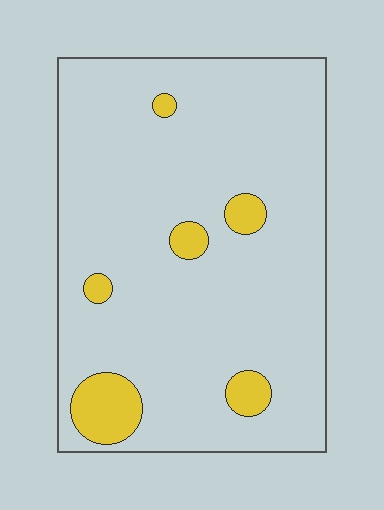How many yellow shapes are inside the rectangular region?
6.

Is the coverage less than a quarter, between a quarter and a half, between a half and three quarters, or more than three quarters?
Less than a quarter.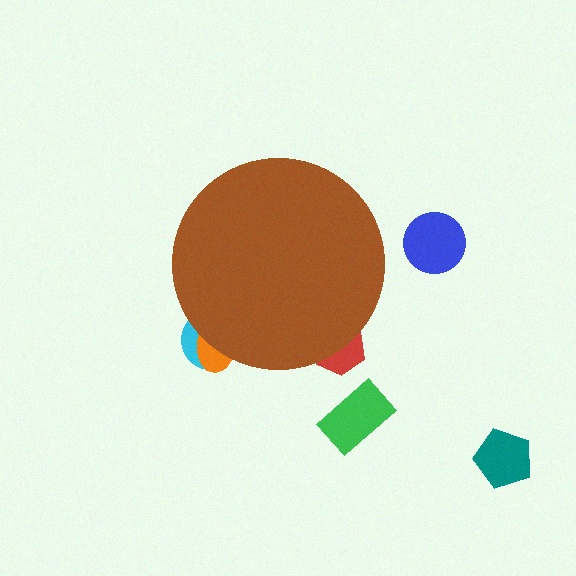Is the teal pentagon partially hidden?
No, the teal pentagon is fully visible.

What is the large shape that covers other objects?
A brown circle.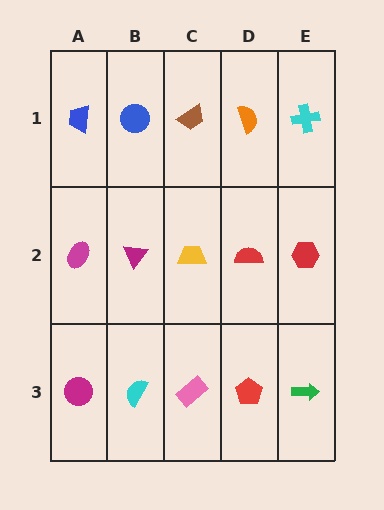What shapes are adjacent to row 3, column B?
A magenta triangle (row 2, column B), a magenta circle (row 3, column A), a pink rectangle (row 3, column C).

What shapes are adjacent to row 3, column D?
A red semicircle (row 2, column D), a pink rectangle (row 3, column C), a green arrow (row 3, column E).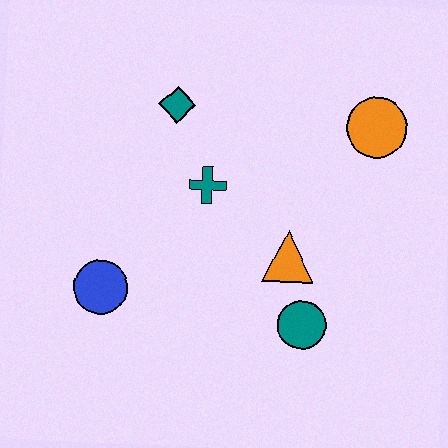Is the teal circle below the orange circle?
Yes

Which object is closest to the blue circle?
The teal cross is closest to the blue circle.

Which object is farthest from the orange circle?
The blue circle is farthest from the orange circle.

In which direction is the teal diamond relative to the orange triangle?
The teal diamond is above the orange triangle.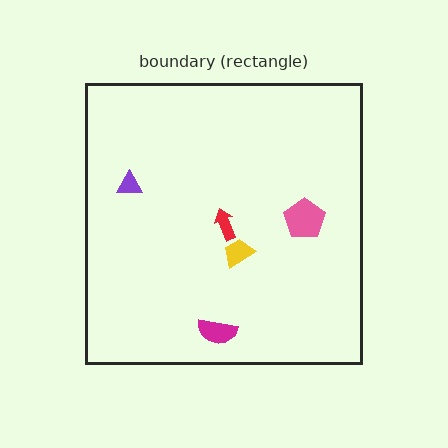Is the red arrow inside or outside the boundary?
Inside.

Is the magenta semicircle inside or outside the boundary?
Inside.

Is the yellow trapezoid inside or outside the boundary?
Inside.